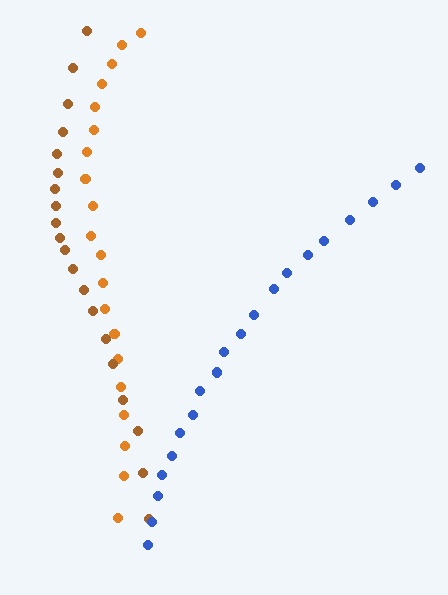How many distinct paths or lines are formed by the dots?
There are 3 distinct paths.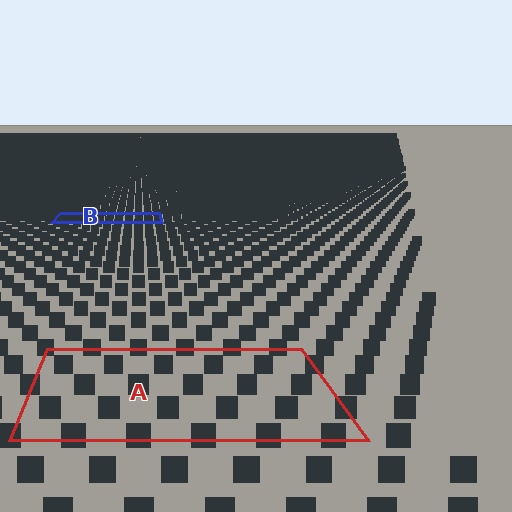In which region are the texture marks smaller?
The texture marks are smaller in region B, because it is farther away.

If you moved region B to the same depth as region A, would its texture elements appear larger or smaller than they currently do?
They would appear larger. At a closer depth, the same texture elements are projected at a bigger on-screen size.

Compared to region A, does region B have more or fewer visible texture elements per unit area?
Region B has more texture elements per unit area — they are packed more densely because it is farther away.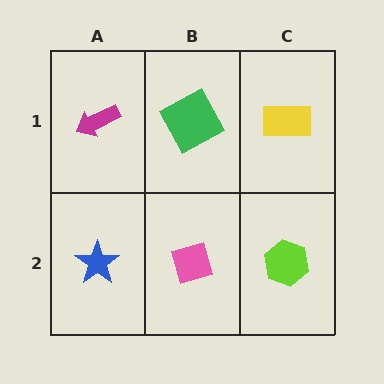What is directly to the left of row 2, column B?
A blue star.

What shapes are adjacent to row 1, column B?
A pink diamond (row 2, column B), a magenta arrow (row 1, column A), a yellow rectangle (row 1, column C).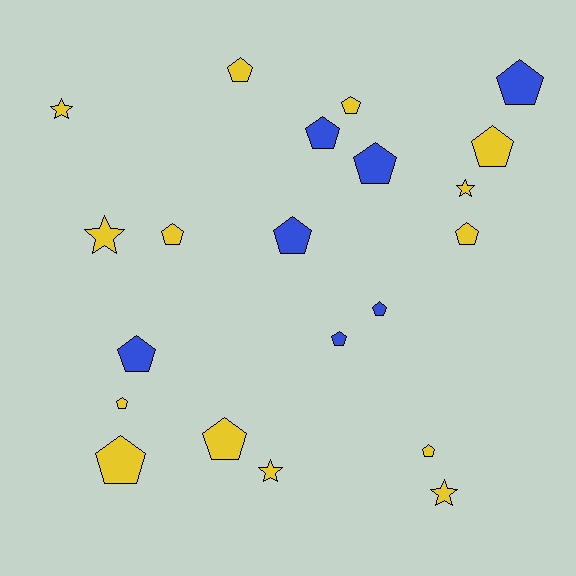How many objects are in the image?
There are 21 objects.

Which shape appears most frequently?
Pentagon, with 16 objects.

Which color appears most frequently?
Yellow, with 14 objects.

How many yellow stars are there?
There are 5 yellow stars.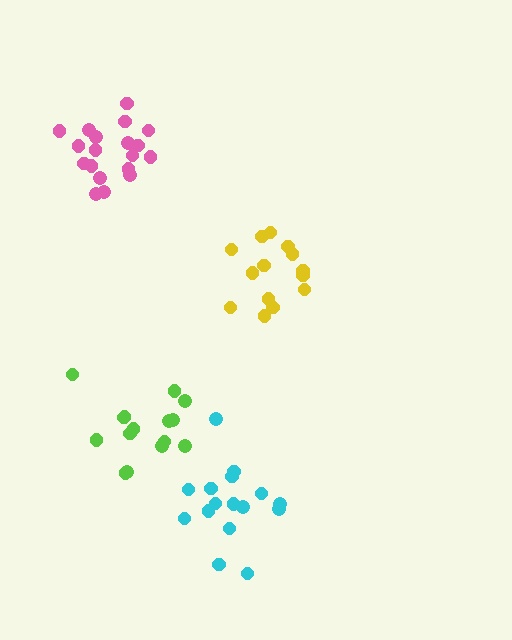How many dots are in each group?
Group 1: 19 dots, Group 2: 14 dots, Group 3: 15 dots, Group 4: 16 dots (64 total).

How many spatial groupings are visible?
There are 4 spatial groupings.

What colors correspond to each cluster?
The clusters are colored: pink, yellow, lime, cyan.